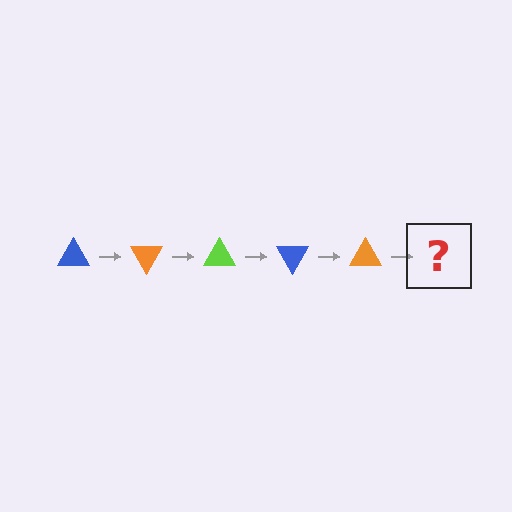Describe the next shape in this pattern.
It should be a lime triangle, rotated 300 degrees from the start.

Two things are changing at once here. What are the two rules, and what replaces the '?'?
The two rules are that it rotates 60 degrees each step and the color cycles through blue, orange, and lime. The '?' should be a lime triangle, rotated 300 degrees from the start.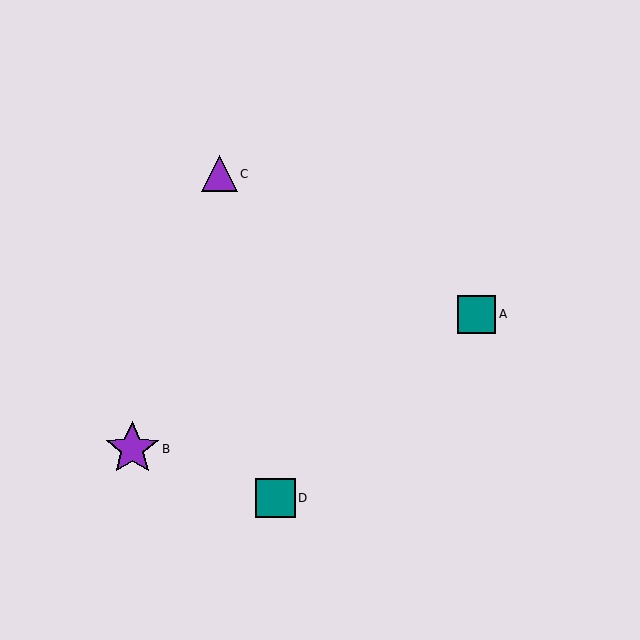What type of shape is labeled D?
Shape D is a teal square.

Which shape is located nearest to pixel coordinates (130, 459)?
The purple star (labeled B) at (132, 449) is nearest to that location.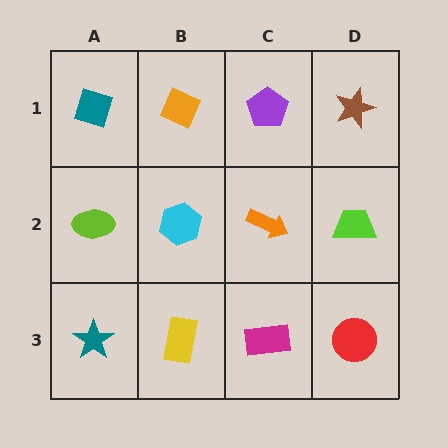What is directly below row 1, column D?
A lime trapezoid.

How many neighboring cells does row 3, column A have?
2.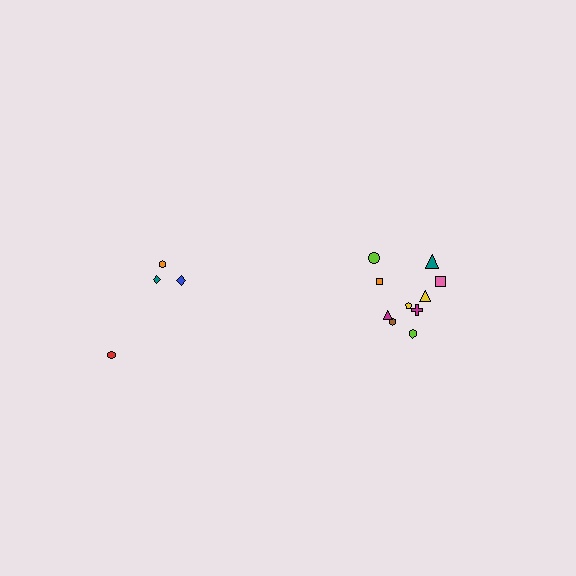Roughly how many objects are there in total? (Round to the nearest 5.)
Roughly 15 objects in total.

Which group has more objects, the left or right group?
The right group.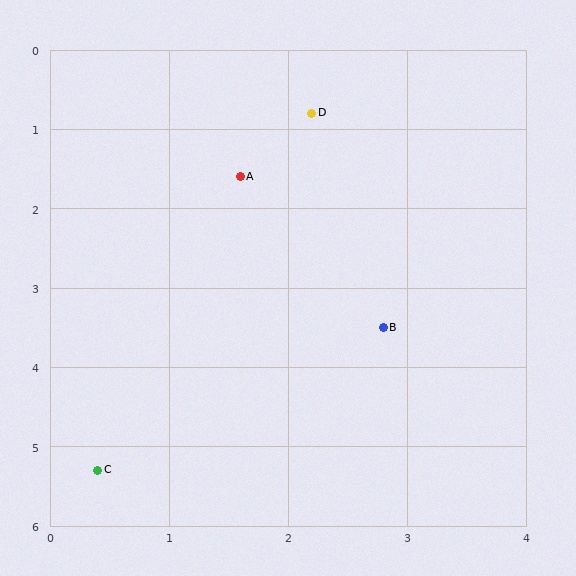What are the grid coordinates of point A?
Point A is at approximately (1.6, 1.6).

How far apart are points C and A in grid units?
Points C and A are about 3.9 grid units apart.